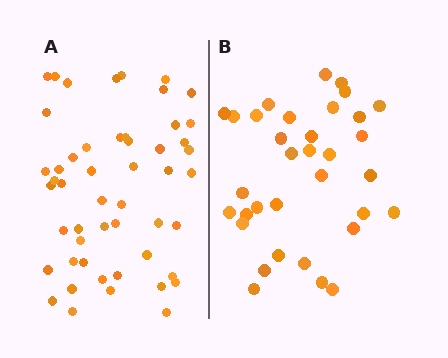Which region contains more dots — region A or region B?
Region A (the left region) has more dots.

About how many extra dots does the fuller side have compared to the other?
Region A has approximately 15 more dots than region B.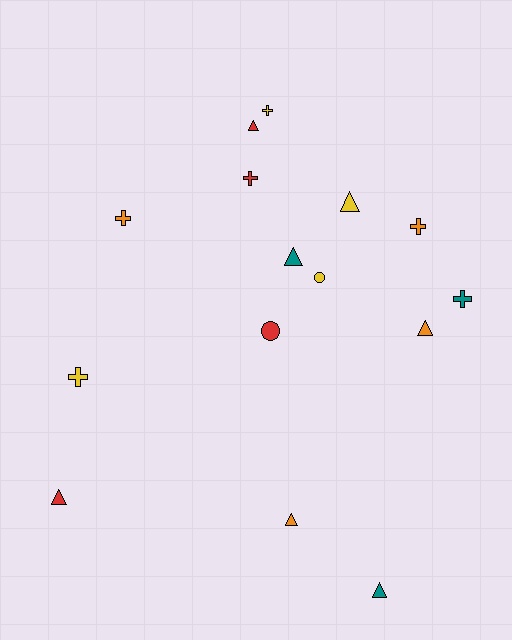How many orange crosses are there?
There are 2 orange crosses.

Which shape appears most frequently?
Triangle, with 7 objects.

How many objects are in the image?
There are 15 objects.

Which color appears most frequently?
Red, with 4 objects.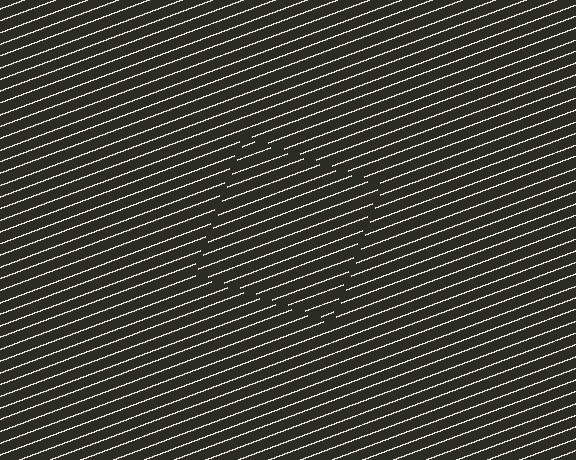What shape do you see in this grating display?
An illusory square. The interior of the shape contains the same grating, shifted by half a period — the contour is defined by the phase discontinuity where line-ends from the inner and outer gratings abut.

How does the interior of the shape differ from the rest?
The interior of the shape contains the same grating, shifted by half a period — the contour is defined by the phase discontinuity where line-ends from the inner and outer gratings abut.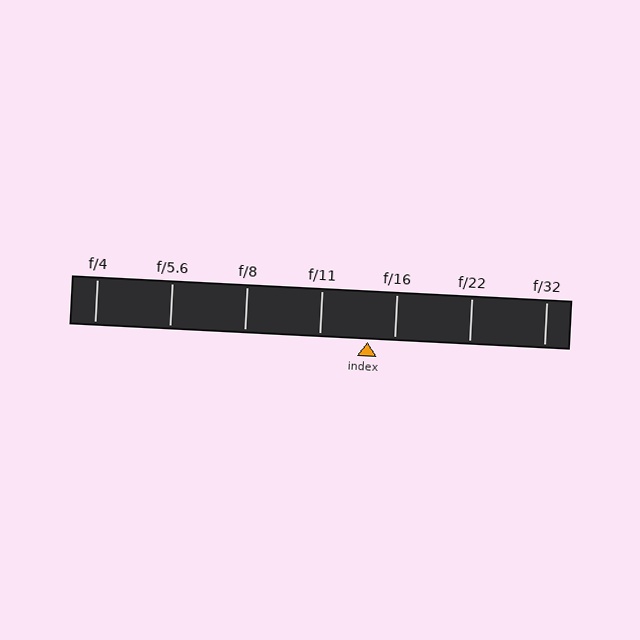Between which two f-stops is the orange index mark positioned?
The index mark is between f/11 and f/16.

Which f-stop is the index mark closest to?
The index mark is closest to f/16.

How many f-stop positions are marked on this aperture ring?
There are 7 f-stop positions marked.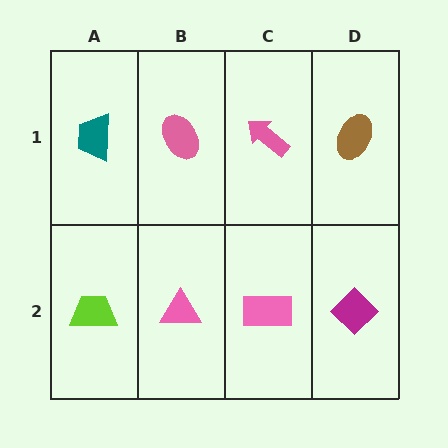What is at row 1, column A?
A teal trapezoid.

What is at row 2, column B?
A pink triangle.